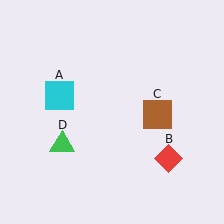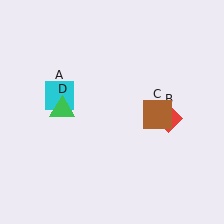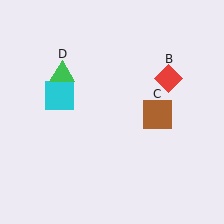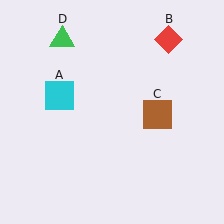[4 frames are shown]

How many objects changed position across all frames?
2 objects changed position: red diamond (object B), green triangle (object D).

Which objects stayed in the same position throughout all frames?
Cyan square (object A) and brown square (object C) remained stationary.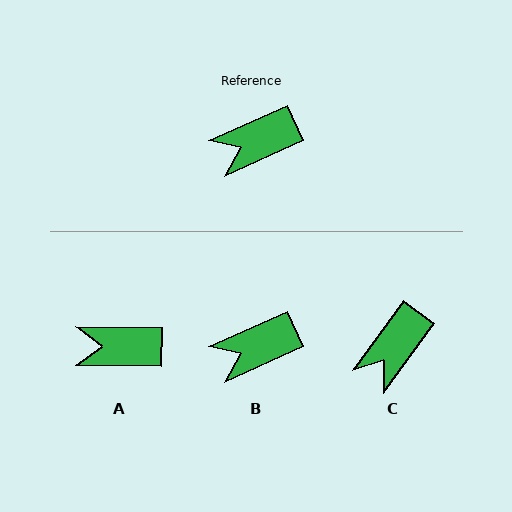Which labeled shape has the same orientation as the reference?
B.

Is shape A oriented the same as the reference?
No, it is off by about 25 degrees.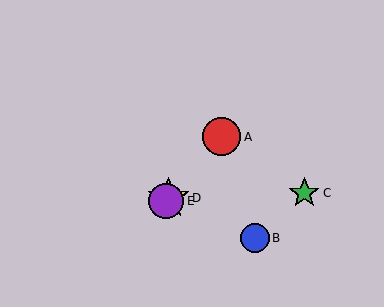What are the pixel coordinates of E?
Object E is at (166, 201).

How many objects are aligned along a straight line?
3 objects (A, D, E) are aligned along a straight line.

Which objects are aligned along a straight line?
Objects A, D, E are aligned along a straight line.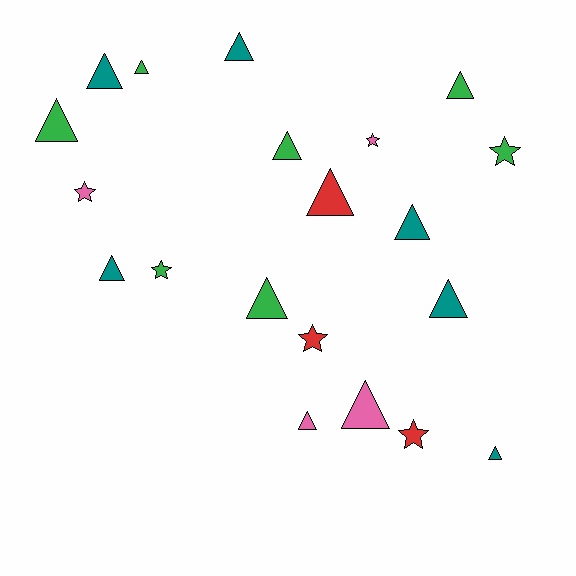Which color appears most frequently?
Green, with 7 objects.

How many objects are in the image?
There are 20 objects.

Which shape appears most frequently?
Triangle, with 14 objects.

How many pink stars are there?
There are 2 pink stars.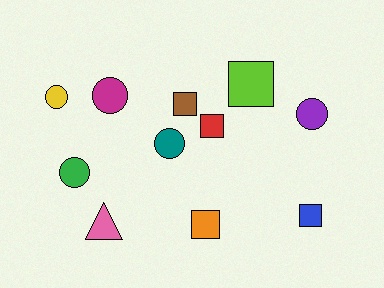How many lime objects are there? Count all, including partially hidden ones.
There is 1 lime object.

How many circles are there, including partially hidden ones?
There are 5 circles.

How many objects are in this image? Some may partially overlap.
There are 11 objects.